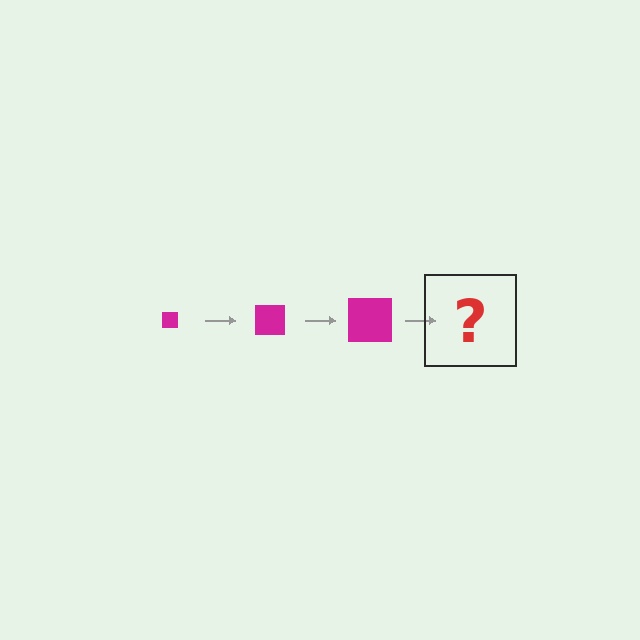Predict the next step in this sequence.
The next step is a magenta square, larger than the previous one.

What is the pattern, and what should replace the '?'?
The pattern is that the square gets progressively larger each step. The '?' should be a magenta square, larger than the previous one.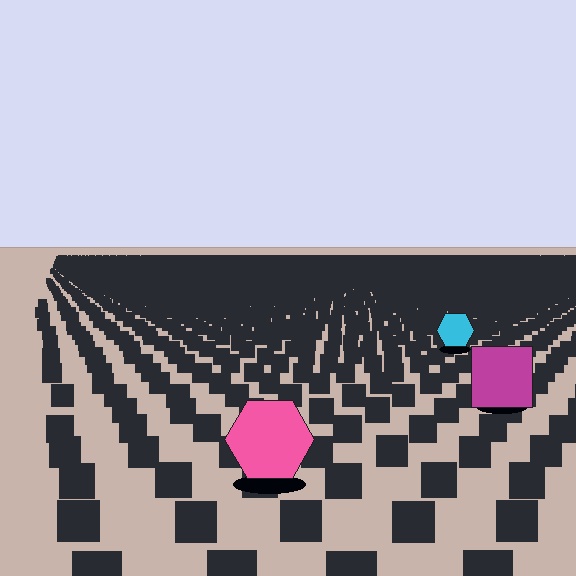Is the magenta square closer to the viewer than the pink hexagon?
No. The pink hexagon is closer — you can tell from the texture gradient: the ground texture is coarser near it.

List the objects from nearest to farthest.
From nearest to farthest: the pink hexagon, the magenta square, the cyan hexagon.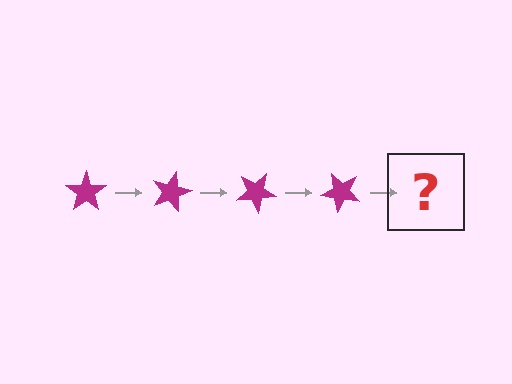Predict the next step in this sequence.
The next step is a magenta star rotated 60 degrees.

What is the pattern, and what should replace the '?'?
The pattern is that the star rotates 15 degrees each step. The '?' should be a magenta star rotated 60 degrees.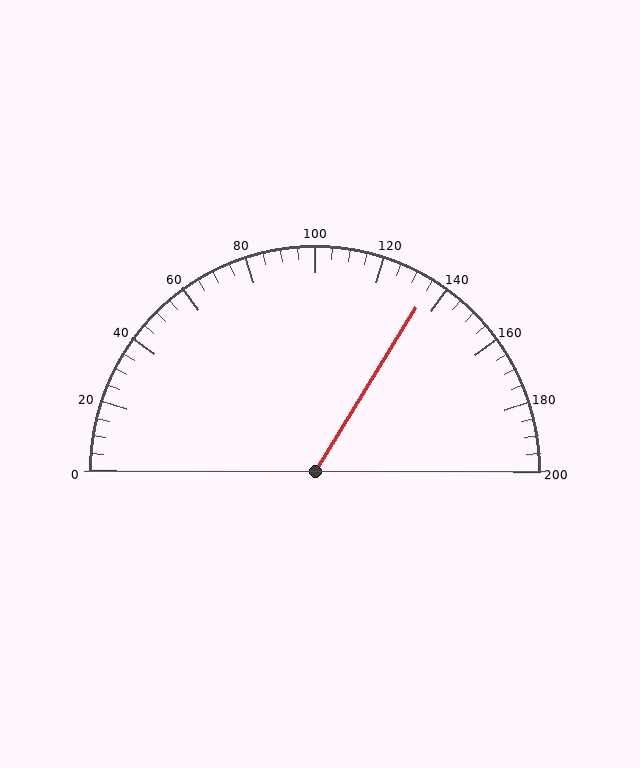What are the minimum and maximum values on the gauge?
The gauge ranges from 0 to 200.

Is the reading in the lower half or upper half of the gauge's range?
The reading is in the upper half of the range (0 to 200).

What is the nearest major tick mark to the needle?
The nearest major tick mark is 140.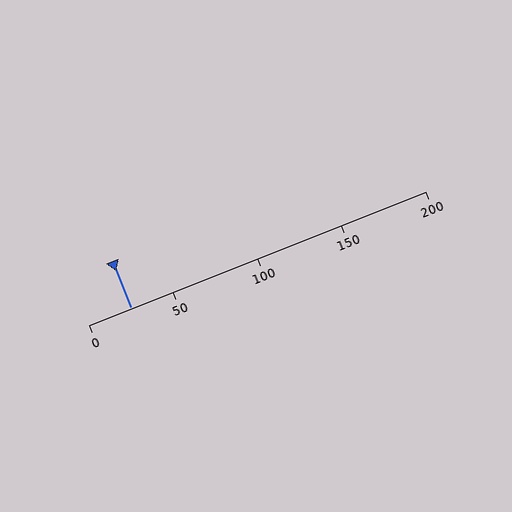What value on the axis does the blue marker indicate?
The marker indicates approximately 25.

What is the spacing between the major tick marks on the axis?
The major ticks are spaced 50 apart.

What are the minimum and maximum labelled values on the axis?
The axis runs from 0 to 200.